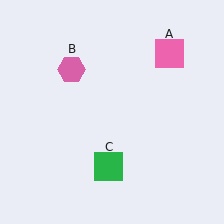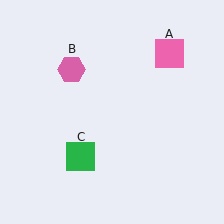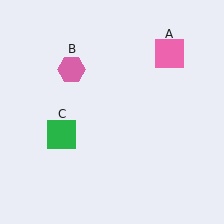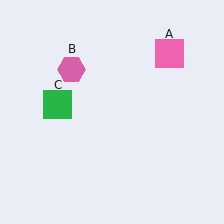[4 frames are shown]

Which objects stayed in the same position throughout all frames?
Pink square (object A) and pink hexagon (object B) remained stationary.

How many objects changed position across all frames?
1 object changed position: green square (object C).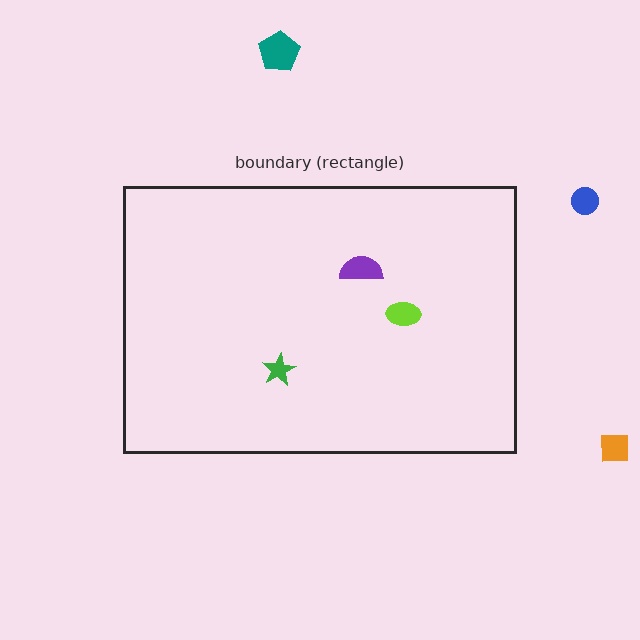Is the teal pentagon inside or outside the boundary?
Outside.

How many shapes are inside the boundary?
3 inside, 3 outside.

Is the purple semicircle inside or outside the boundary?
Inside.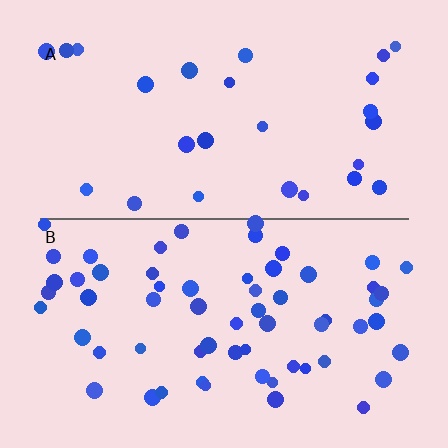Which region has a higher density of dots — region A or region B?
B (the bottom).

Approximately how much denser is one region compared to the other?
Approximately 2.3× — region B over region A.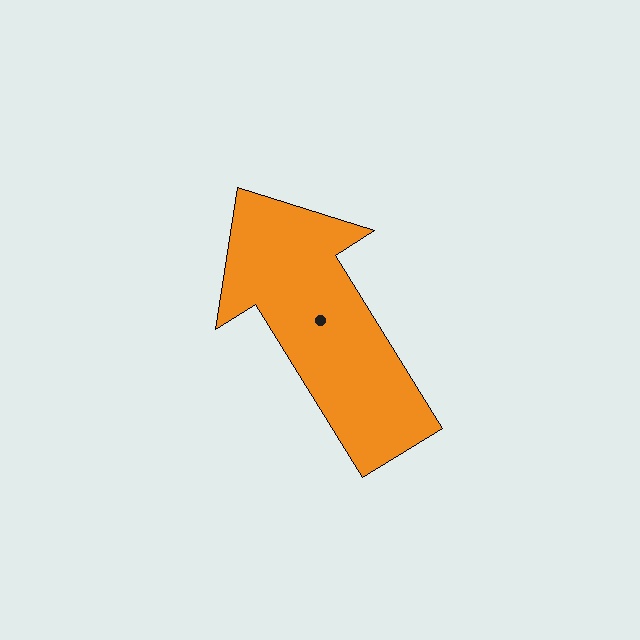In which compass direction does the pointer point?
Northwest.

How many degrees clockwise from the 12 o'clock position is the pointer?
Approximately 328 degrees.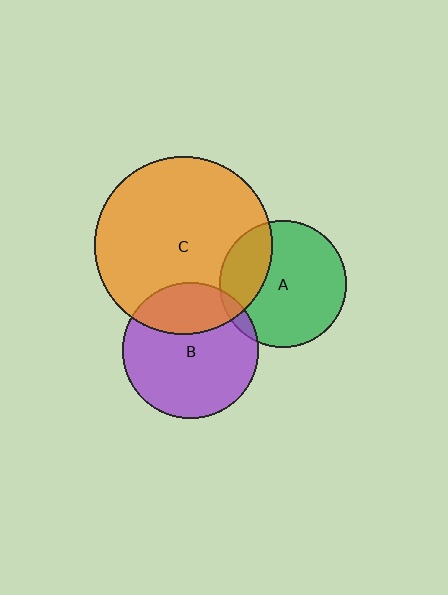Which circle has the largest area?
Circle C (orange).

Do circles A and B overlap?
Yes.